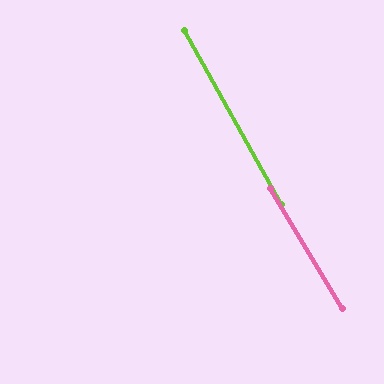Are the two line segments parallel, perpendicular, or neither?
Parallel — their directions differ by only 1.6°.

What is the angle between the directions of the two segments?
Approximately 2 degrees.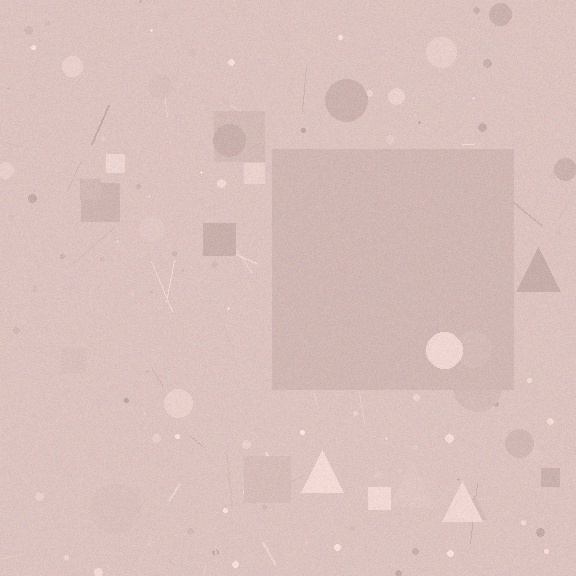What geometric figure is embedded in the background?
A square is embedded in the background.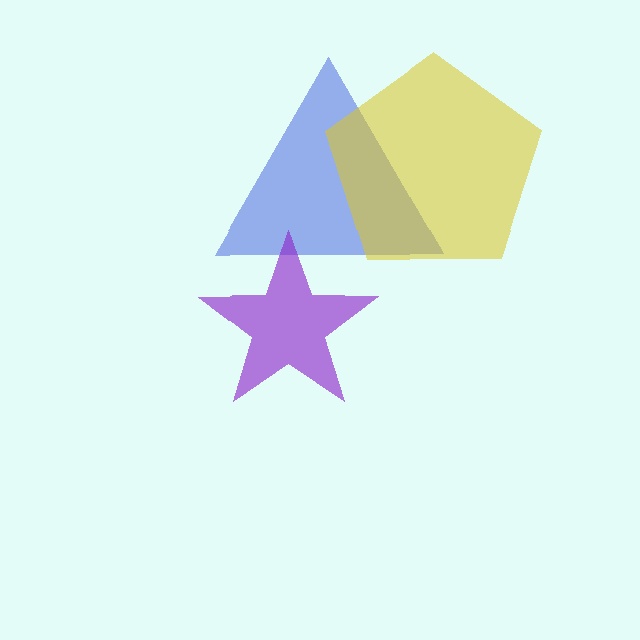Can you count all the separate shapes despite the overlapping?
Yes, there are 3 separate shapes.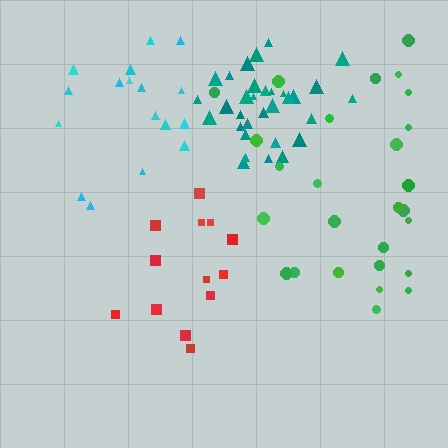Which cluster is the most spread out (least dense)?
Green.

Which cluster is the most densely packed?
Teal.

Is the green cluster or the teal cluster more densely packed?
Teal.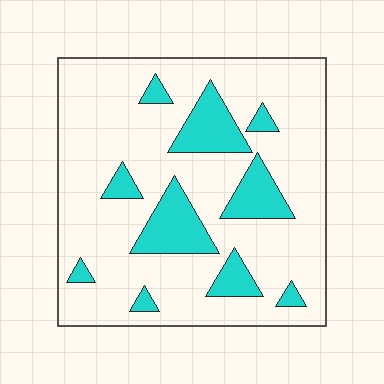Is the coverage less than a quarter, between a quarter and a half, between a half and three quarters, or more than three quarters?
Less than a quarter.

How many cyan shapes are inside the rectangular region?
10.